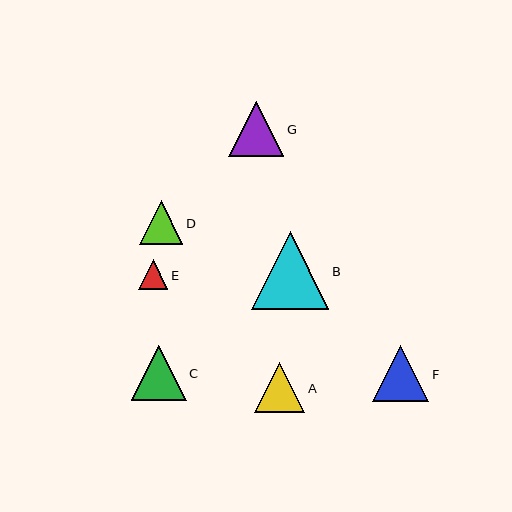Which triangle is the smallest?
Triangle E is the smallest with a size of approximately 30 pixels.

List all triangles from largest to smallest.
From largest to smallest: B, F, C, G, A, D, E.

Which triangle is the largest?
Triangle B is the largest with a size of approximately 77 pixels.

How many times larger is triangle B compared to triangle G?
Triangle B is approximately 1.4 times the size of triangle G.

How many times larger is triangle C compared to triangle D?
Triangle C is approximately 1.3 times the size of triangle D.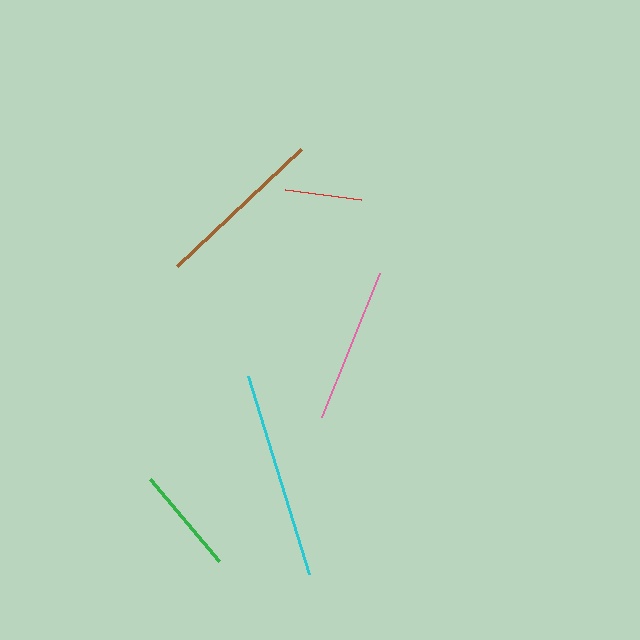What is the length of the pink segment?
The pink segment is approximately 156 pixels long.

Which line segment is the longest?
The cyan line is the longest at approximately 208 pixels.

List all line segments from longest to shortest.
From longest to shortest: cyan, brown, pink, green, red.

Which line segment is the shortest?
The red line is the shortest at approximately 76 pixels.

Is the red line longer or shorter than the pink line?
The pink line is longer than the red line.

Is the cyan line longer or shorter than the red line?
The cyan line is longer than the red line.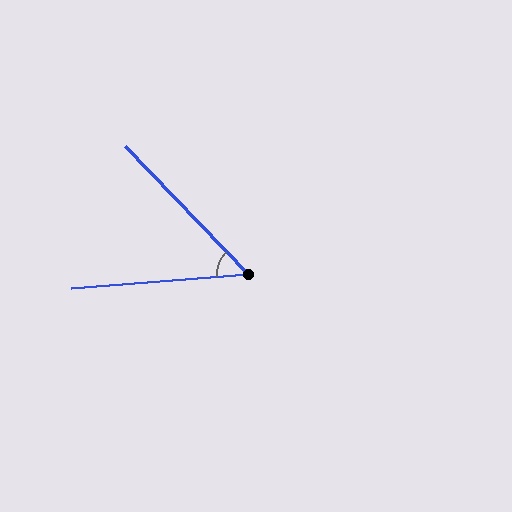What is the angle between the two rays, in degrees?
Approximately 51 degrees.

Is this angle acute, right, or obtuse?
It is acute.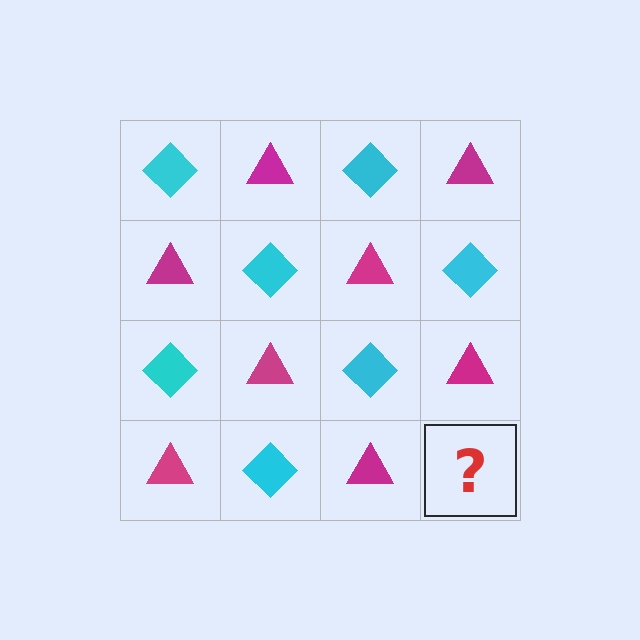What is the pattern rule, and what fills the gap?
The rule is that it alternates cyan diamond and magenta triangle in a checkerboard pattern. The gap should be filled with a cyan diamond.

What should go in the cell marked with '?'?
The missing cell should contain a cyan diamond.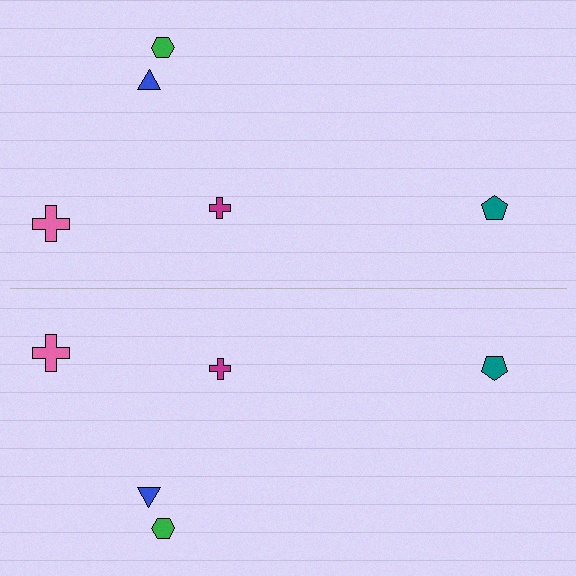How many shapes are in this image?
There are 10 shapes in this image.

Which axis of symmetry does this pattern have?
The pattern has a horizontal axis of symmetry running through the center of the image.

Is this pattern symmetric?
Yes, this pattern has bilateral (reflection) symmetry.